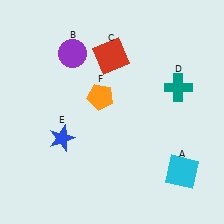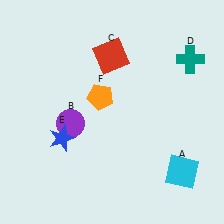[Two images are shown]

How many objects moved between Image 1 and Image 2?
2 objects moved between the two images.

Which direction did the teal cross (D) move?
The teal cross (D) moved up.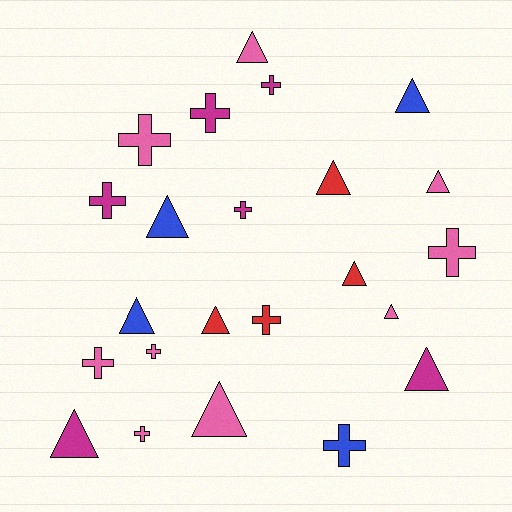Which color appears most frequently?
Pink, with 9 objects.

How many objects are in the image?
There are 23 objects.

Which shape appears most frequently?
Triangle, with 12 objects.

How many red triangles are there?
There are 3 red triangles.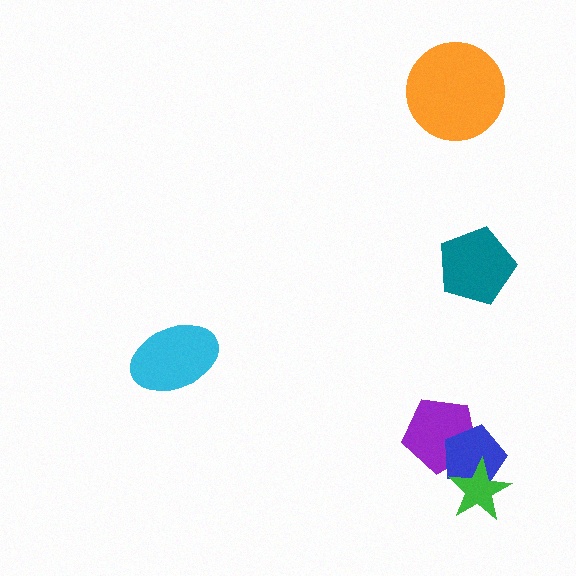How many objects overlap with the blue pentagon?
2 objects overlap with the blue pentagon.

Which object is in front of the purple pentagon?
The blue pentagon is in front of the purple pentagon.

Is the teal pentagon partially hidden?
No, no other shape covers it.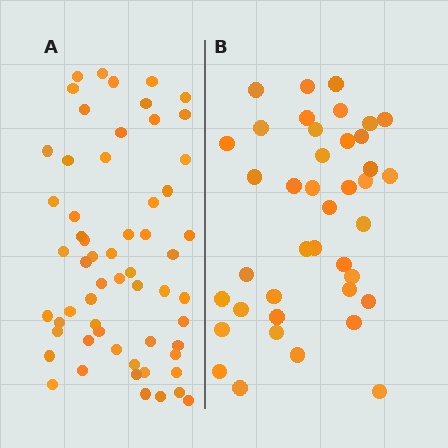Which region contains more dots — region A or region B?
Region A (the left region) has more dots.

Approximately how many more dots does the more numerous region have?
Region A has approximately 20 more dots than region B.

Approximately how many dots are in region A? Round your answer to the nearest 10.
About 60 dots. (The exact count is 59, which rounds to 60.)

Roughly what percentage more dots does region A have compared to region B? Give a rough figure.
About 50% more.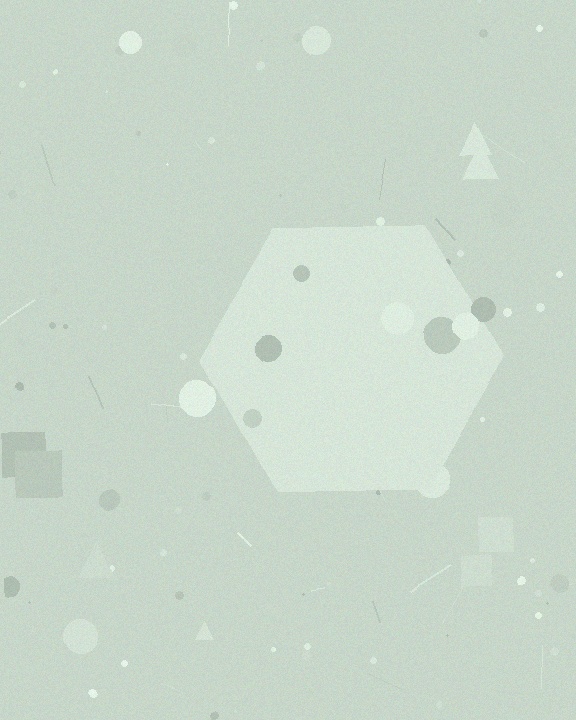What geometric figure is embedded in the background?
A hexagon is embedded in the background.